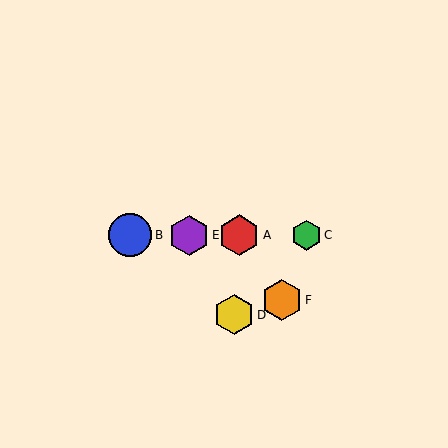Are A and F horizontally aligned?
No, A is at y≈235 and F is at y≈300.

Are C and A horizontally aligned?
Yes, both are at y≈235.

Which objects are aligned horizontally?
Objects A, B, C, E are aligned horizontally.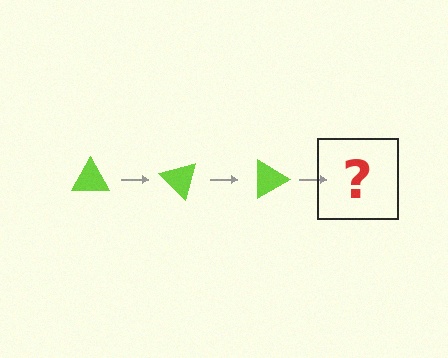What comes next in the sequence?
The next element should be a lime triangle rotated 135 degrees.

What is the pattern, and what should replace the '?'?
The pattern is that the triangle rotates 45 degrees each step. The '?' should be a lime triangle rotated 135 degrees.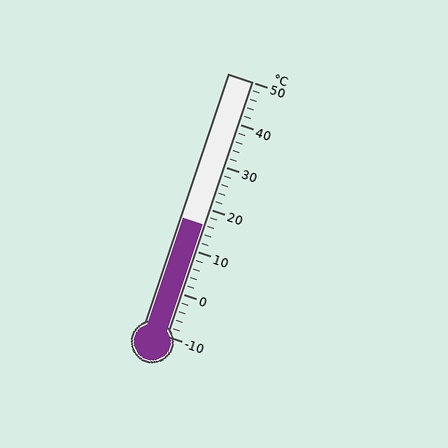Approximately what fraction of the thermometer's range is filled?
The thermometer is filled to approximately 45% of its range.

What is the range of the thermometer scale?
The thermometer scale ranges from -10°C to 50°C.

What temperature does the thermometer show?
The thermometer shows approximately 16°C.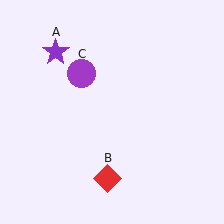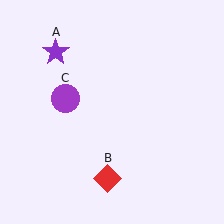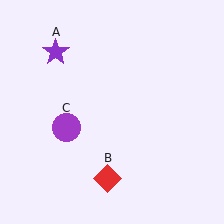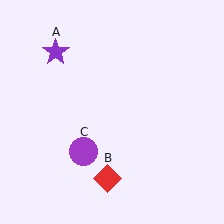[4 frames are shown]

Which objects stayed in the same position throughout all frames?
Purple star (object A) and red diamond (object B) remained stationary.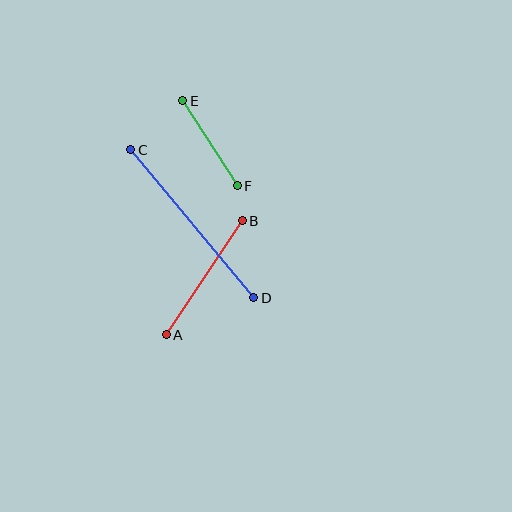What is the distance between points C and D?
The distance is approximately 193 pixels.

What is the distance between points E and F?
The distance is approximately 101 pixels.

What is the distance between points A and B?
The distance is approximately 137 pixels.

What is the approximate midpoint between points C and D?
The midpoint is at approximately (192, 224) pixels.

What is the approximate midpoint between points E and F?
The midpoint is at approximately (210, 143) pixels.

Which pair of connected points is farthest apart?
Points C and D are farthest apart.